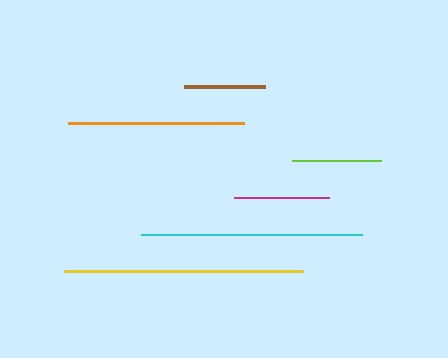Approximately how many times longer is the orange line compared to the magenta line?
The orange line is approximately 1.9 times the length of the magenta line.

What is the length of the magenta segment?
The magenta segment is approximately 95 pixels long.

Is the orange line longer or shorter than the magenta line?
The orange line is longer than the magenta line.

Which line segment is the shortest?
The brown line is the shortest at approximately 81 pixels.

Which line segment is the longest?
The yellow line is the longest at approximately 238 pixels.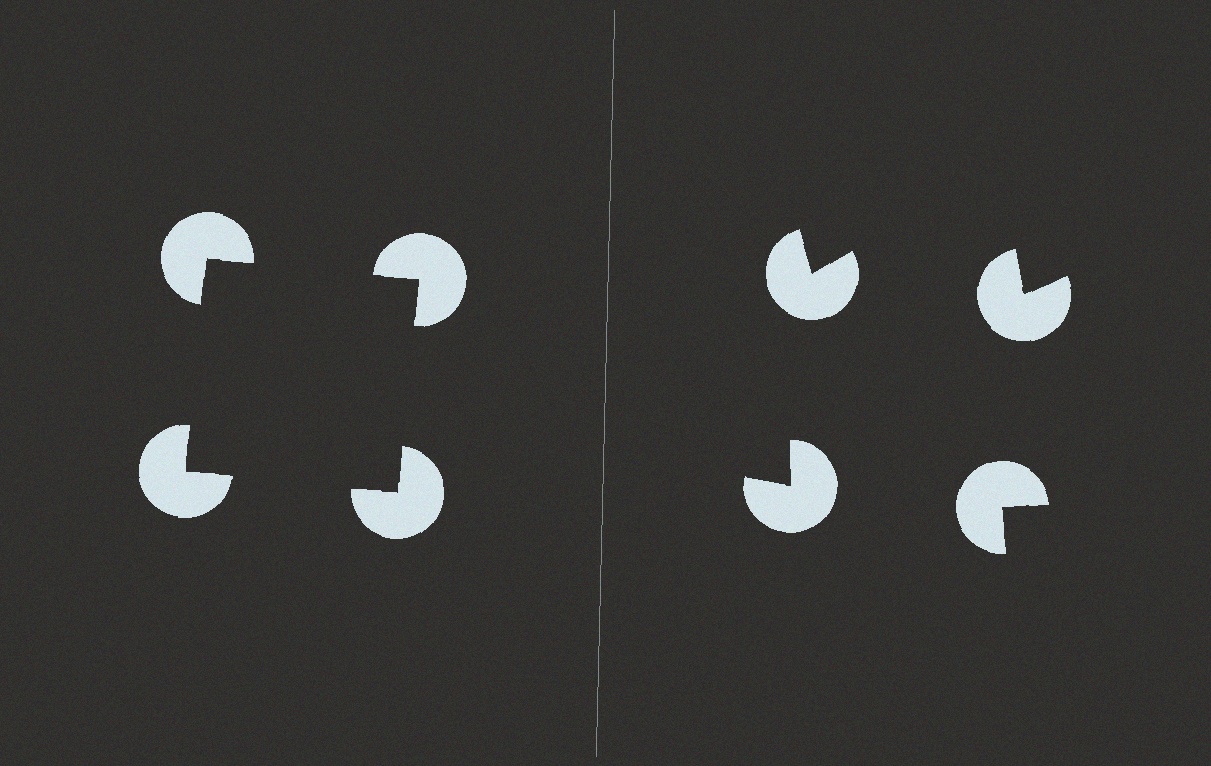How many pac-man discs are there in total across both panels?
8 — 4 on each side.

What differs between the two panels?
The pac-man discs are positioned identically on both sides; only the wedge orientations differ. On the left they align to a square; on the right they are misaligned.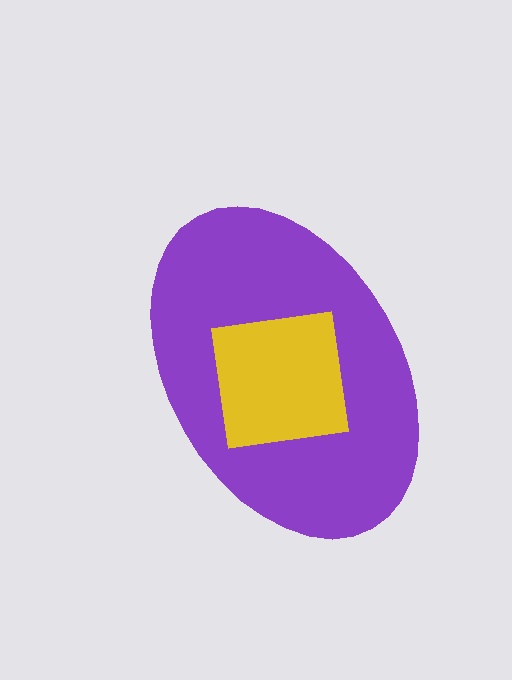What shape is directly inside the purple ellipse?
The yellow square.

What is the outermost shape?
The purple ellipse.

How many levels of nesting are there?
2.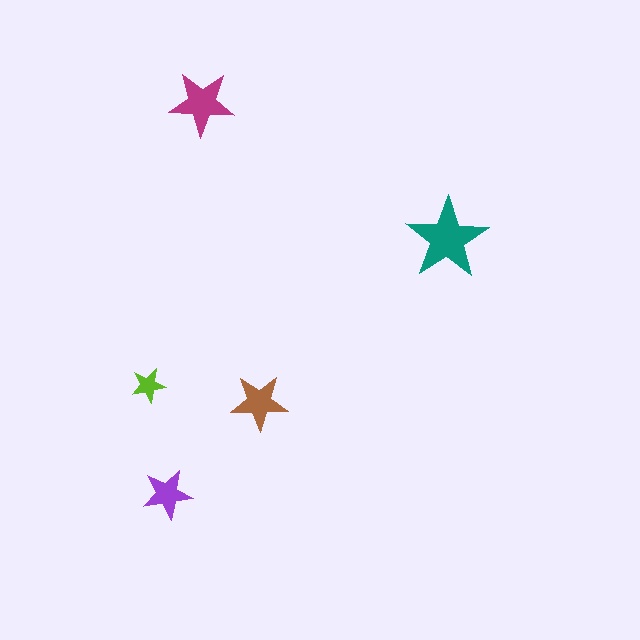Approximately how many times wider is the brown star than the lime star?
About 1.5 times wider.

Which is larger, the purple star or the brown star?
The brown one.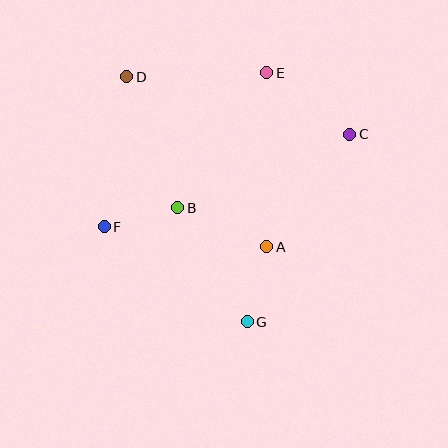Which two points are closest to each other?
Points B and F are closest to each other.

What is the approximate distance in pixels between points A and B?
The distance between A and B is approximately 97 pixels.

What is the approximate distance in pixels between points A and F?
The distance between A and F is approximately 164 pixels.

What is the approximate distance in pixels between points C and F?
The distance between C and F is approximately 262 pixels.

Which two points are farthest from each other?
Points D and G are farthest from each other.